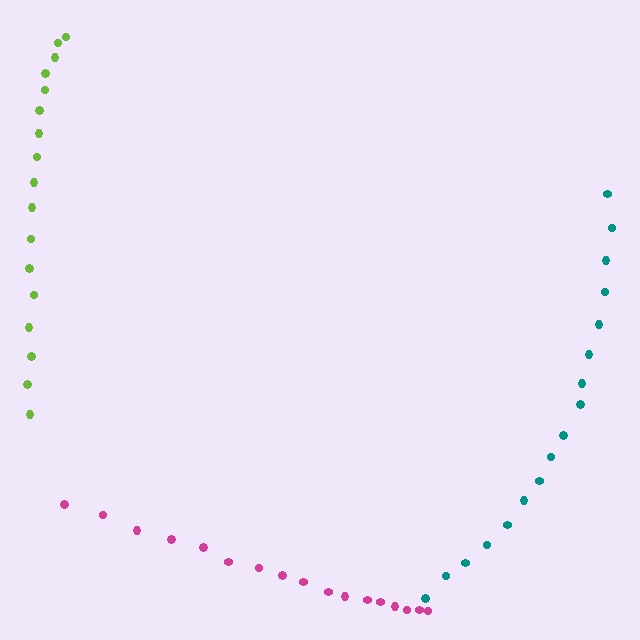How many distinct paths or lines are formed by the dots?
There are 3 distinct paths.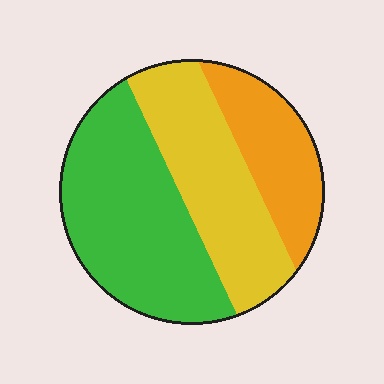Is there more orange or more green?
Green.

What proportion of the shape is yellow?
Yellow takes up between a third and a half of the shape.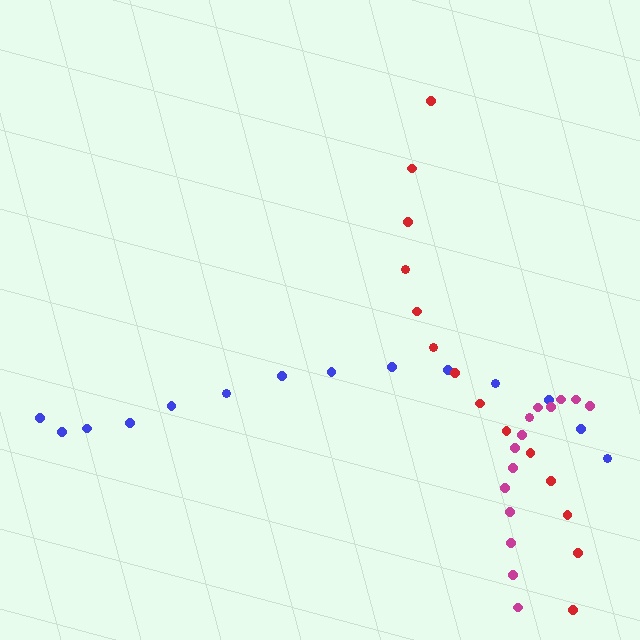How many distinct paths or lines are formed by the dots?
There are 3 distinct paths.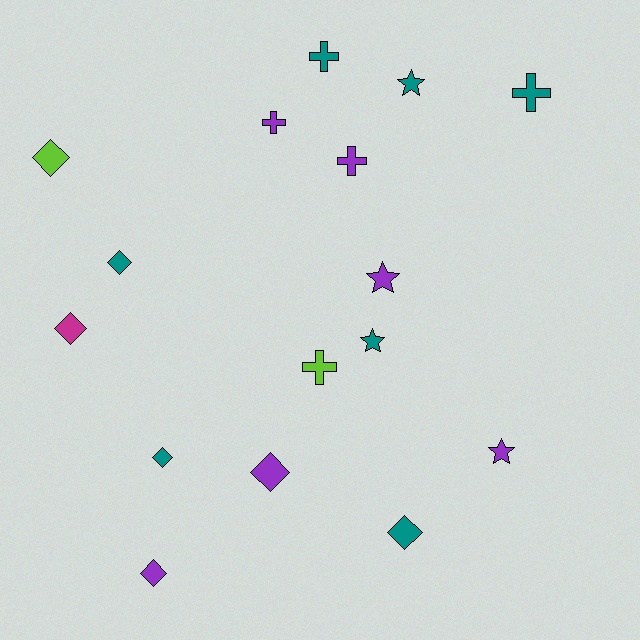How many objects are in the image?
There are 16 objects.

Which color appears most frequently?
Teal, with 7 objects.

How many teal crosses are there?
There are 2 teal crosses.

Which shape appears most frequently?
Diamond, with 7 objects.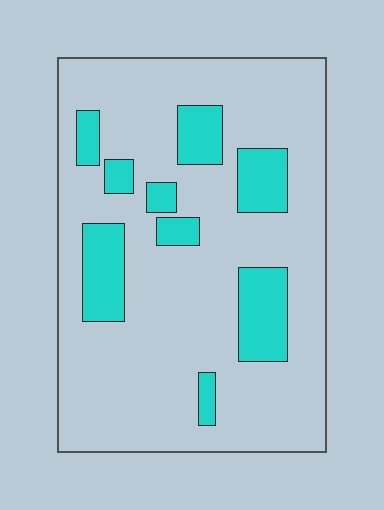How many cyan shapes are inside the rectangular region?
9.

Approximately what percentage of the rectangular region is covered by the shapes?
Approximately 20%.